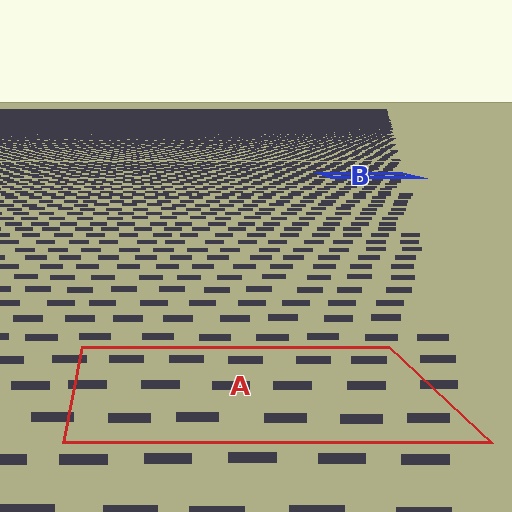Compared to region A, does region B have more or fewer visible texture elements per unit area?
Region B has more texture elements per unit area — they are packed more densely because it is farther away.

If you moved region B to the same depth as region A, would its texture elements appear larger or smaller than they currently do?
They would appear larger. At a closer depth, the same texture elements are projected at a bigger on-screen size.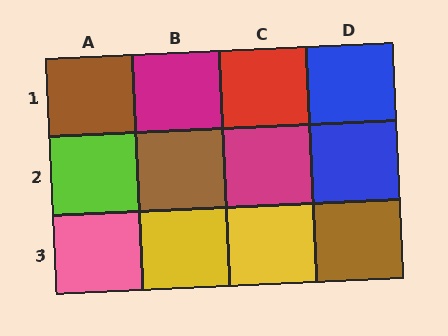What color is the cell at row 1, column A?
Brown.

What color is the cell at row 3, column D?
Brown.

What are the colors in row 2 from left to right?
Lime, brown, magenta, blue.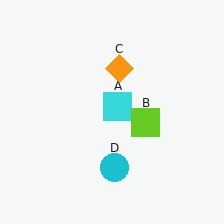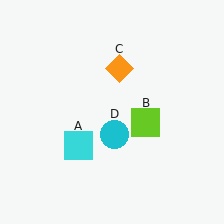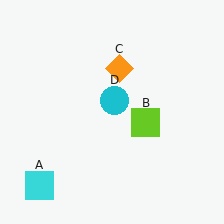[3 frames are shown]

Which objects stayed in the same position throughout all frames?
Lime square (object B) and orange diamond (object C) remained stationary.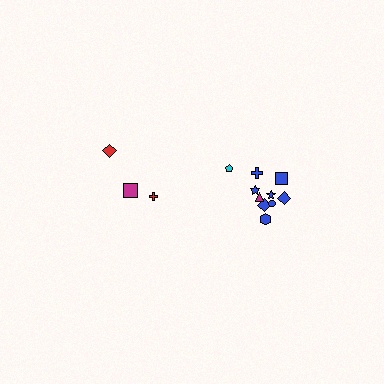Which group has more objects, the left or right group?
The right group.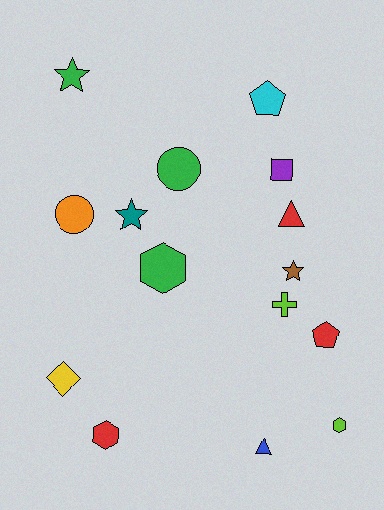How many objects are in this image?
There are 15 objects.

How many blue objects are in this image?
There is 1 blue object.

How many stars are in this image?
There are 3 stars.